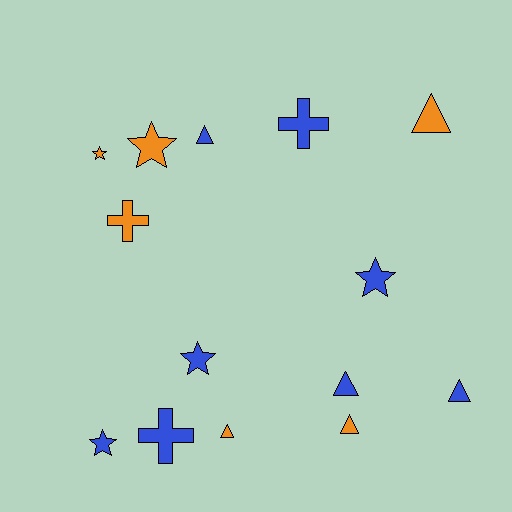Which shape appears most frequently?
Triangle, with 6 objects.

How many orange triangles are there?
There are 3 orange triangles.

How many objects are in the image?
There are 14 objects.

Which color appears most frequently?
Blue, with 8 objects.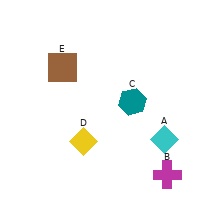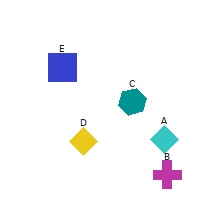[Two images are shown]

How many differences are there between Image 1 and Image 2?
There is 1 difference between the two images.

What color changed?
The square (E) changed from brown in Image 1 to blue in Image 2.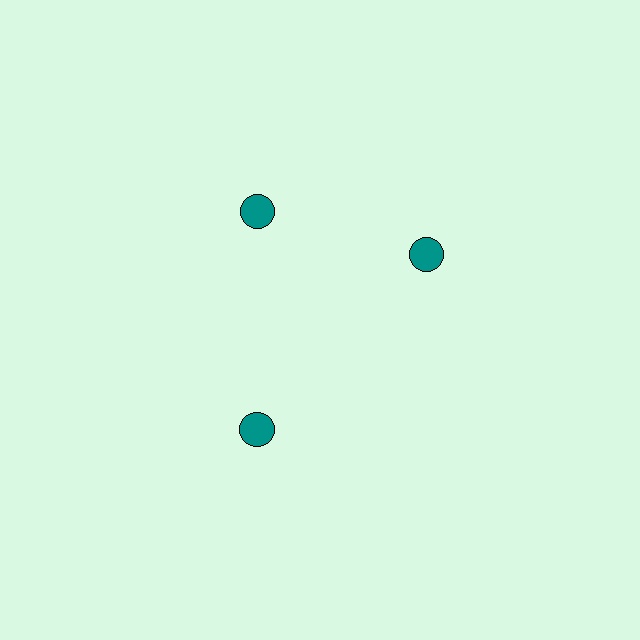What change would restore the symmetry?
The symmetry would be restored by rotating it back into even spacing with its neighbors so that all 3 circles sit at equal angles and equal distance from the center.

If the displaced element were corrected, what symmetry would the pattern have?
It would have 3-fold rotational symmetry — the pattern would map onto itself every 120 degrees.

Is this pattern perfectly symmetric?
No. The 3 teal circles are arranged in a ring, but one element near the 3 o'clock position is rotated out of alignment along the ring, breaking the 3-fold rotational symmetry.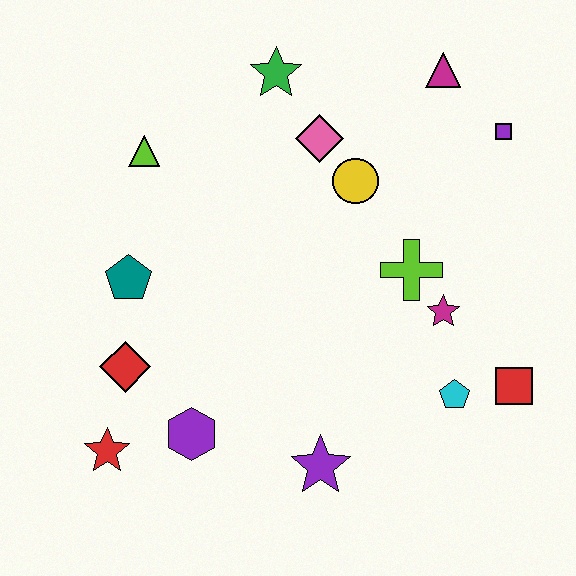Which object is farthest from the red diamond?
The purple square is farthest from the red diamond.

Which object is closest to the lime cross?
The magenta star is closest to the lime cross.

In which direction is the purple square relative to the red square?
The purple square is above the red square.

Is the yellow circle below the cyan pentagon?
No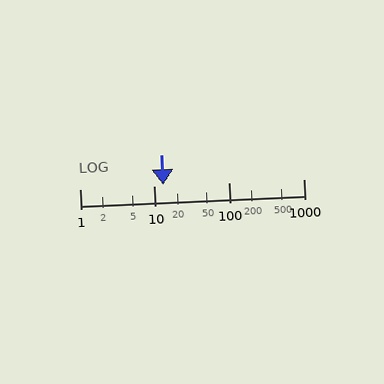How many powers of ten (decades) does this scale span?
The scale spans 3 decades, from 1 to 1000.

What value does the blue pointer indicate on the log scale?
The pointer indicates approximately 13.